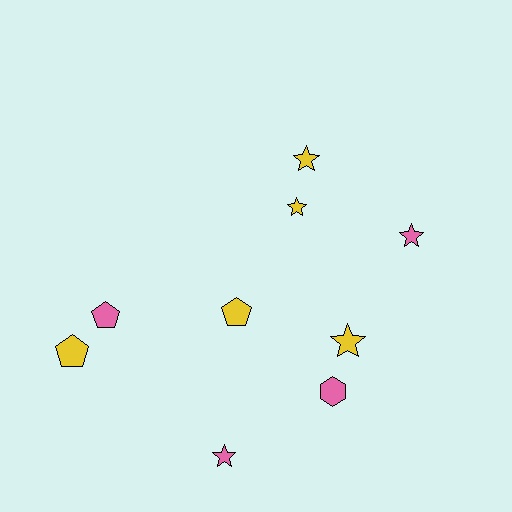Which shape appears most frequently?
Star, with 5 objects.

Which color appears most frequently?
Yellow, with 5 objects.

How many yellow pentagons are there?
There are 2 yellow pentagons.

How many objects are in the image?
There are 9 objects.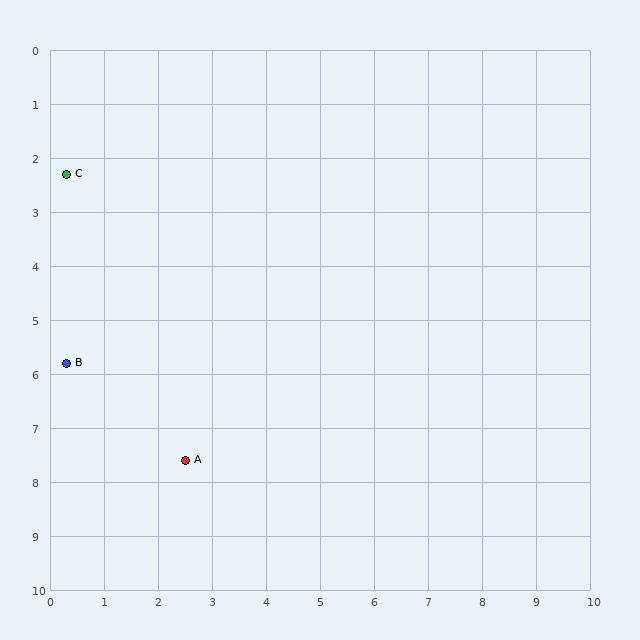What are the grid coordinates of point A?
Point A is at approximately (2.5, 7.6).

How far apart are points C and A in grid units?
Points C and A are about 5.7 grid units apart.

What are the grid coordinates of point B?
Point B is at approximately (0.3, 5.8).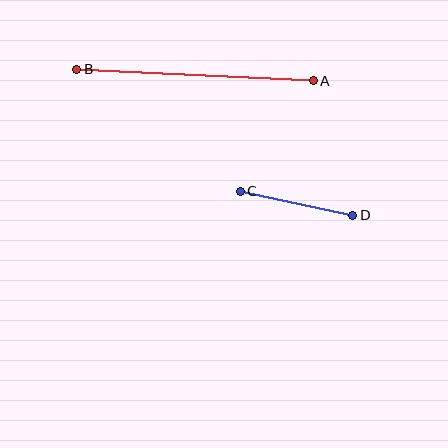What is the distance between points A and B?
The distance is approximately 237 pixels.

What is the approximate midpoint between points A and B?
The midpoint is at approximately (195, 75) pixels.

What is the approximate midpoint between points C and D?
The midpoint is at approximately (297, 203) pixels.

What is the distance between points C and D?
The distance is approximately 115 pixels.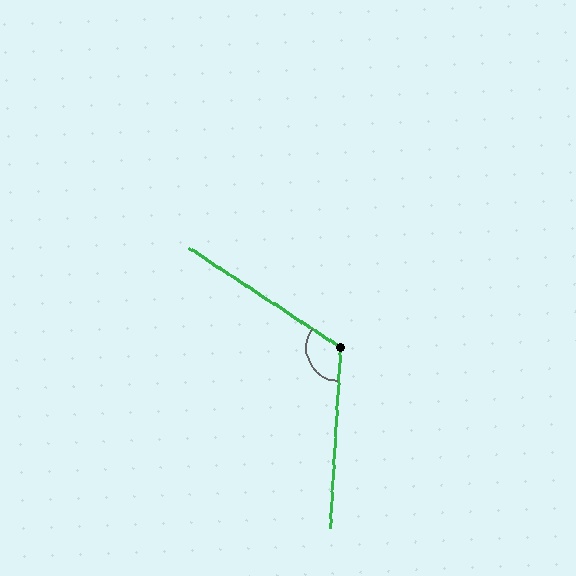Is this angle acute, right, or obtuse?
It is obtuse.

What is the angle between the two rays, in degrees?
Approximately 120 degrees.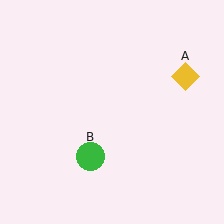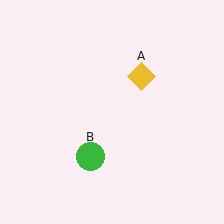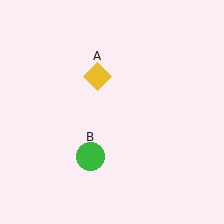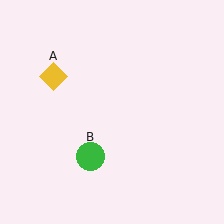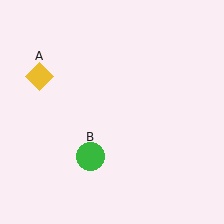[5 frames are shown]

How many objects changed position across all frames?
1 object changed position: yellow diamond (object A).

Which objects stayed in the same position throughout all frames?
Green circle (object B) remained stationary.